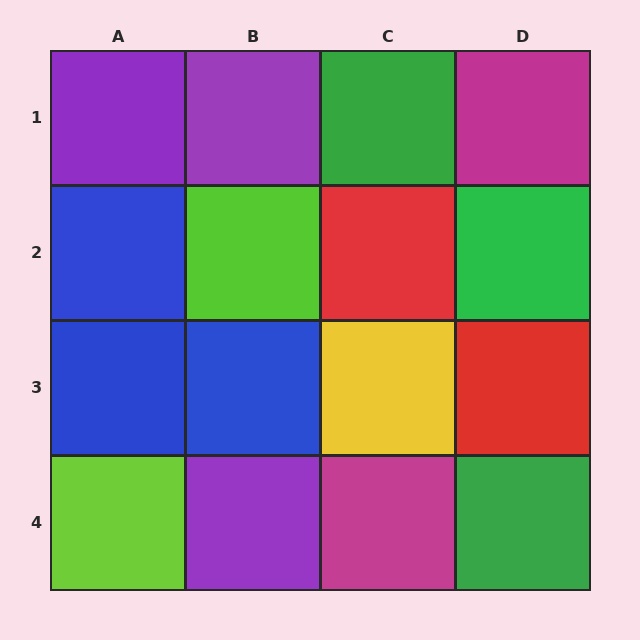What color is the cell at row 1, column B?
Purple.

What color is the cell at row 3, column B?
Blue.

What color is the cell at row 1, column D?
Magenta.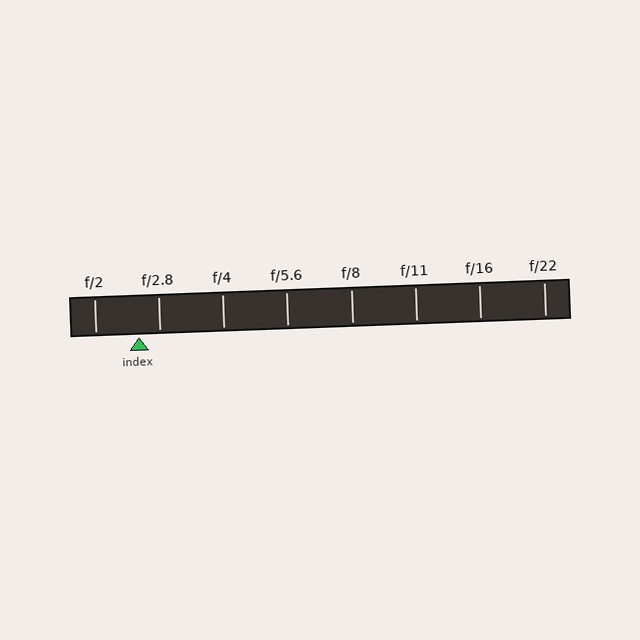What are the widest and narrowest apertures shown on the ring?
The widest aperture shown is f/2 and the narrowest is f/22.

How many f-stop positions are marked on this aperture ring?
There are 8 f-stop positions marked.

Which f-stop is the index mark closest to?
The index mark is closest to f/2.8.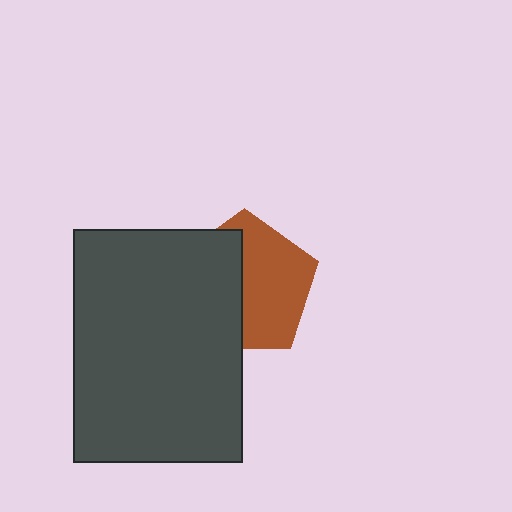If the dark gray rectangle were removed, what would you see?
You would see the complete brown pentagon.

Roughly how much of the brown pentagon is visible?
About half of it is visible (roughly 53%).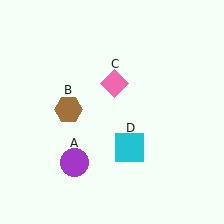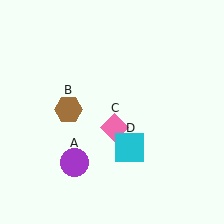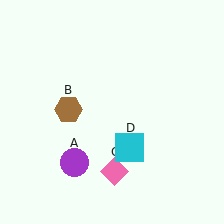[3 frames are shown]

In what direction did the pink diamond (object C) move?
The pink diamond (object C) moved down.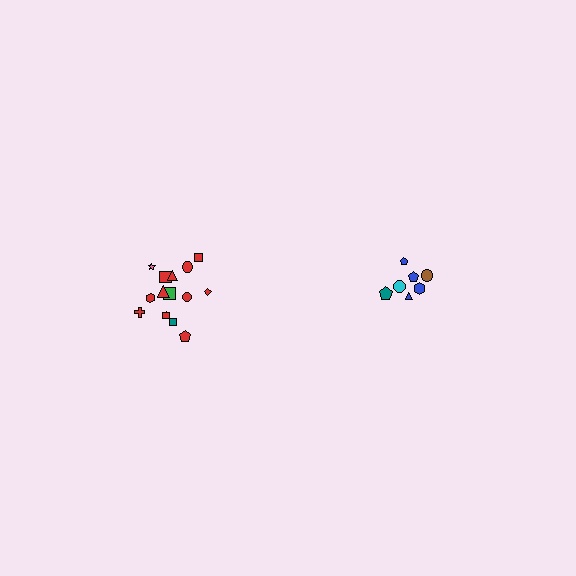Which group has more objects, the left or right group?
The left group.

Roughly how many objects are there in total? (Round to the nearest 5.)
Roughly 20 objects in total.